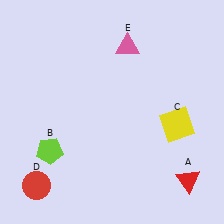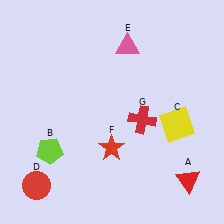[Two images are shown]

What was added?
A red star (F), a red cross (G) were added in Image 2.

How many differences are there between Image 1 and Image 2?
There are 2 differences between the two images.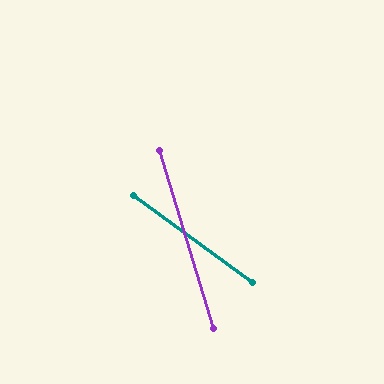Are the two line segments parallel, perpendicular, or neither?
Neither parallel nor perpendicular — they differ by about 37°.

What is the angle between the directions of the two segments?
Approximately 37 degrees.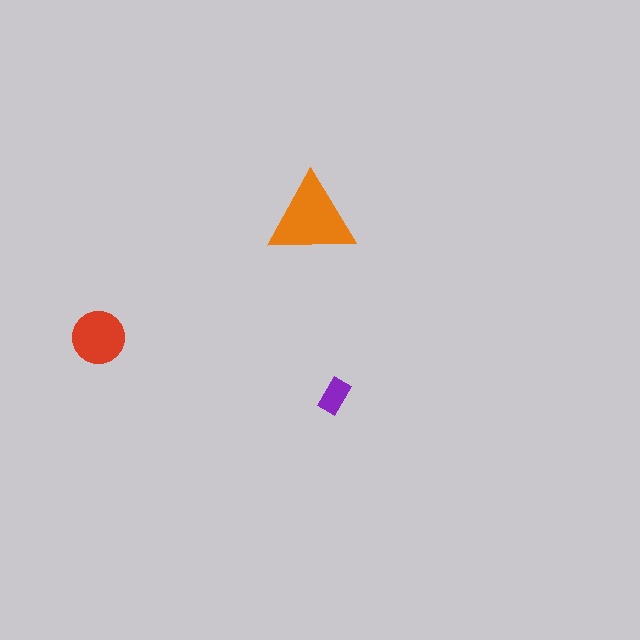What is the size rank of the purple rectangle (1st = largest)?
3rd.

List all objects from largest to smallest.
The orange triangle, the red circle, the purple rectangle.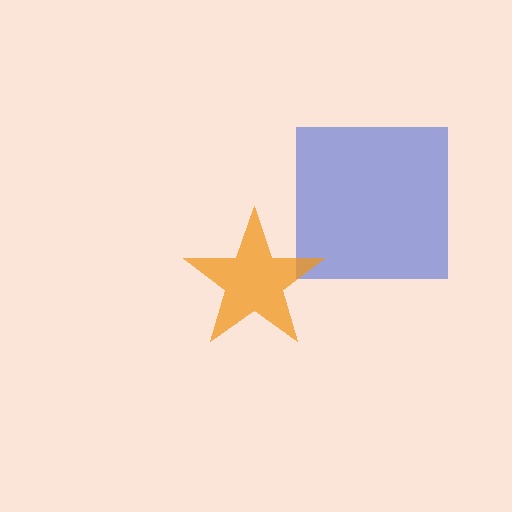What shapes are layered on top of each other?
The layered shapes are: a blue square, an orange star.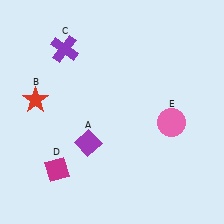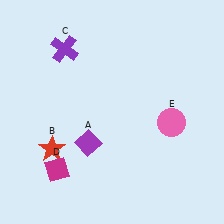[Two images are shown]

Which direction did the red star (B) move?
The red star (B) moved down.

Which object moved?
The red star (B) moved down.